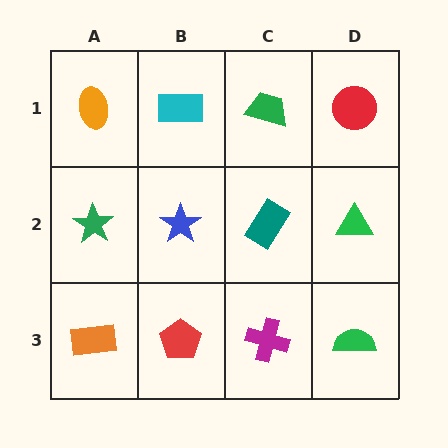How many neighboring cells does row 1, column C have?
3.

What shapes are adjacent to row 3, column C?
A teal rectangle (row 2, column C), a red pentagon (row 3, column B), a green semicircle (row 3, column D).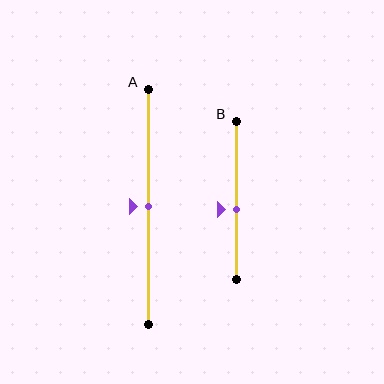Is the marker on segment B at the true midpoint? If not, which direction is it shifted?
No, the marker on segment B is shifted downward by about 6% of the segment length.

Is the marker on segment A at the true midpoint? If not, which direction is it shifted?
Yes, the marker on segment A is at the true midpoint.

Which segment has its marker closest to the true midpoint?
Segment A has its marker closest to the true midpoint.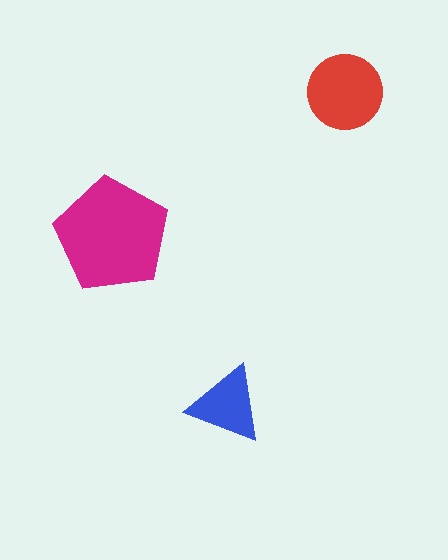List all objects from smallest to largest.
The blue triangle, the red circle, the magenta pentagon.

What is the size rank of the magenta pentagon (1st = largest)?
1st.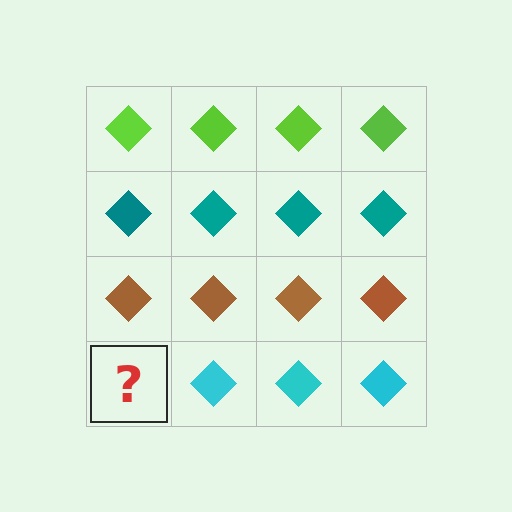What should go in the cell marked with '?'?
The missing cell should contain a cyan diamond.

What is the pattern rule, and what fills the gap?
The rule is that each row has a consistent color. The gap should be filled with a cyan diamond.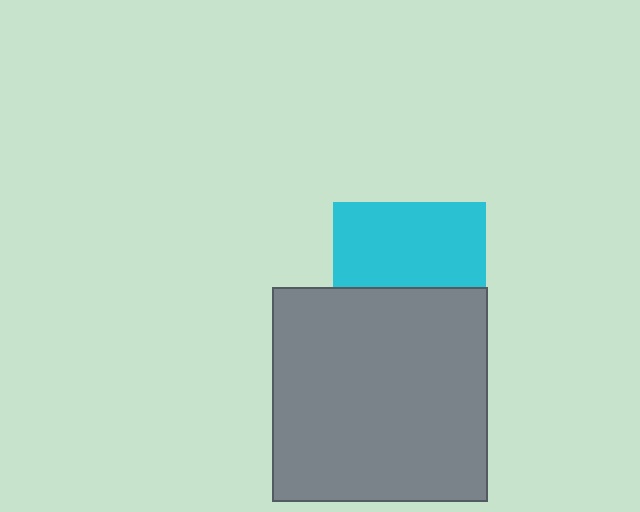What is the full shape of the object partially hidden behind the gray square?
The partially hidden object is a cyan square.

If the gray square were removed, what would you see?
You would see the complete cyan square.